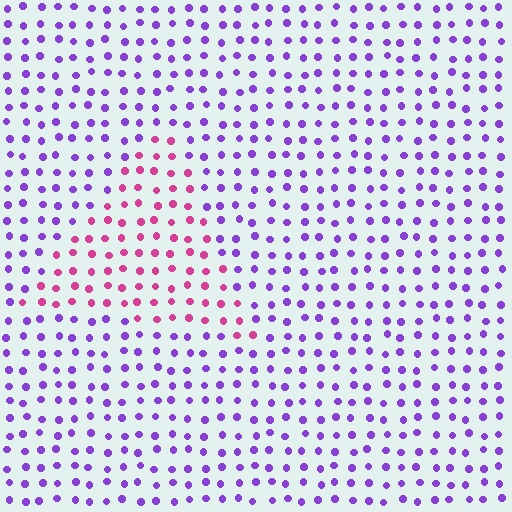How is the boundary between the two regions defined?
The boundary is defined purely by a slight shift in hue (about 56 degrees). Spacing, size, and orientation are identical on both sides.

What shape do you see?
I see a triangle.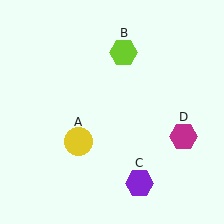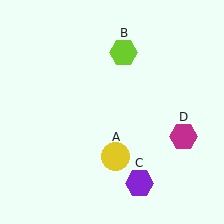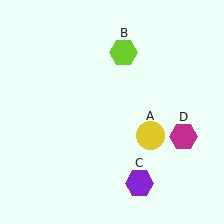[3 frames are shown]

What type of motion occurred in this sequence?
The yellow circle (object A) rotated counterclockwise around the center of the scene.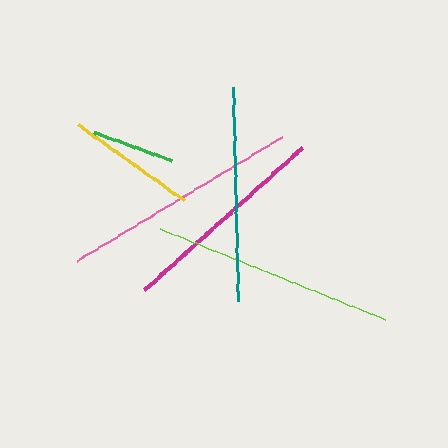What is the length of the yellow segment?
The yellow segment is approximately 130 pixels long.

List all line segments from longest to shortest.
From longest to shortest: lime, pink, teal, magenta, yellow, green.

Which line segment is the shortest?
The green line is the shortest at approximately 82 pixels.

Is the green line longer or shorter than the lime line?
The lime line is longer than the green line.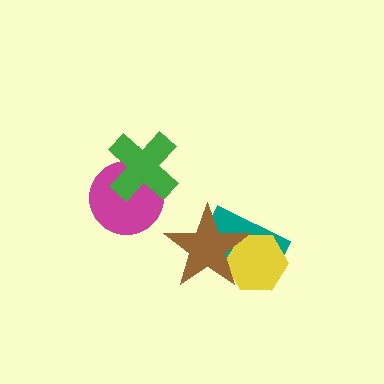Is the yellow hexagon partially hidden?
Yes, it is partially covered by another shape.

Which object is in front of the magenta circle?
The green cross is in front of the magenta circle.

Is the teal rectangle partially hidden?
Yes, it is partially covered by another shape.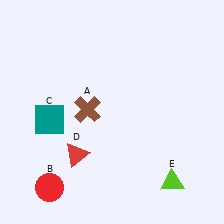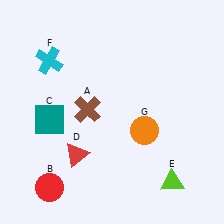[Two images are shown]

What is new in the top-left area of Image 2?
A cyan cross (F) was added in the top-left area of Image 2.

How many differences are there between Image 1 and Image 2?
There are 2 differences between the two images.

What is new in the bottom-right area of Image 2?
An orange circle (G) was added in the bottom-right area of Image 2.